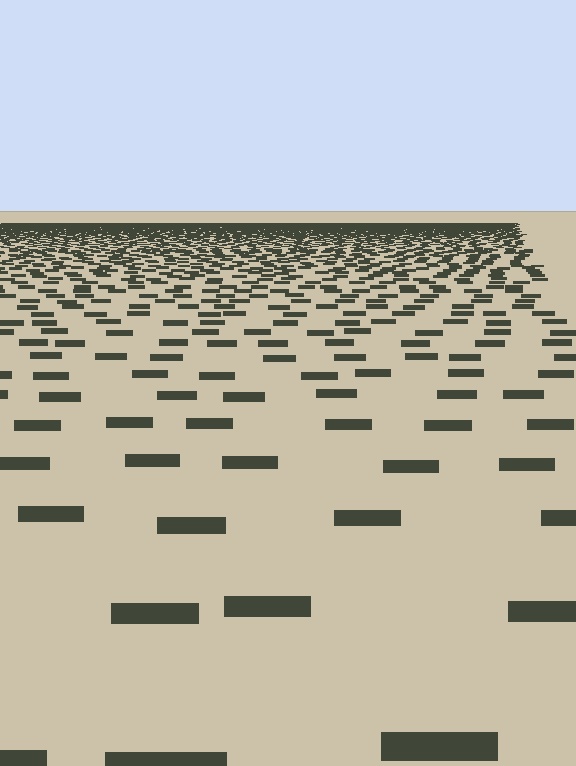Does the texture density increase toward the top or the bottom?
Density increases toward the top.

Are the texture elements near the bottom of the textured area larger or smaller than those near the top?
Larger. Near the bottom, elements are closer to the viewer and appear at a bigger on-screen size.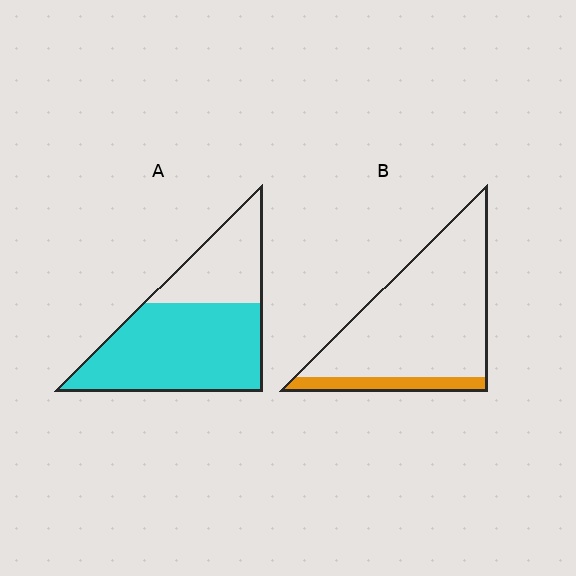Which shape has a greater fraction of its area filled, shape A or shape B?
Shape A.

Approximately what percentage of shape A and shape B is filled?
A is approximately 65% and B is approximately 15%.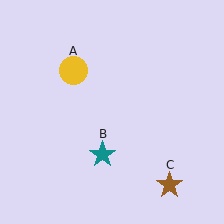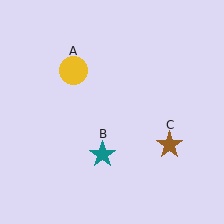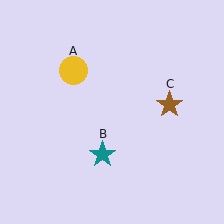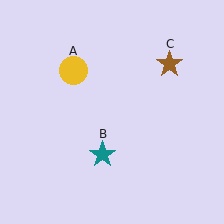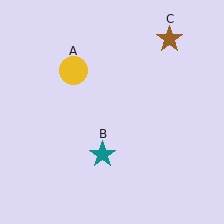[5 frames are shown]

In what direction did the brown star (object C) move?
The brown star (object C) moved up.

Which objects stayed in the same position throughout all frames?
Yellow circle (object A) and teal star (object B) remained stationary.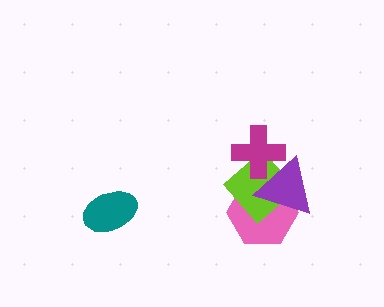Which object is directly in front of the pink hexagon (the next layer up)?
The lime diamond is directly in front of the pink hexagon.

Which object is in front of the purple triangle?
The magenta cross is in front of the purple triangle.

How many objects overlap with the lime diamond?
3 objects overlap with the lime diamond.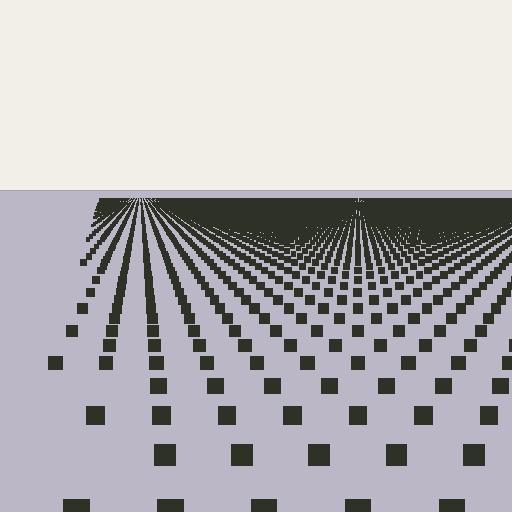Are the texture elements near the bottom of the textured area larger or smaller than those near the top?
Larger. Near the bottom, elements are closer to the viewer and appear at a bigger on-screen size.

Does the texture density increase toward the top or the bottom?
Density increases toward the top.